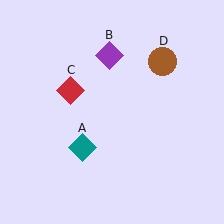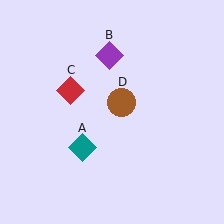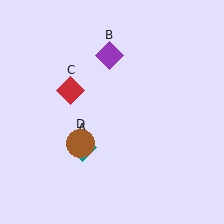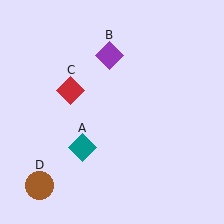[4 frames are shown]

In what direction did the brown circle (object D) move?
The brown circle (object D) moved down and to the left.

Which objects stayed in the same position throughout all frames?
Teal diamond (object A) and purple diamond (object B) and red diamond (object C) remained stationary.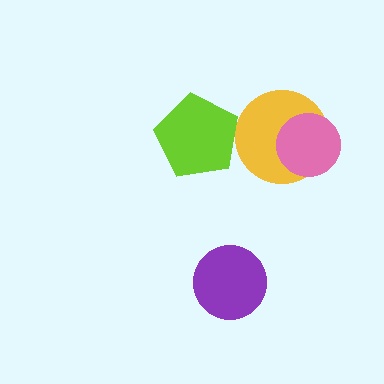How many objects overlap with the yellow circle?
1 object overlaps with the yellow circle.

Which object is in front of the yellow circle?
The pink circle is in front of the yellow circle.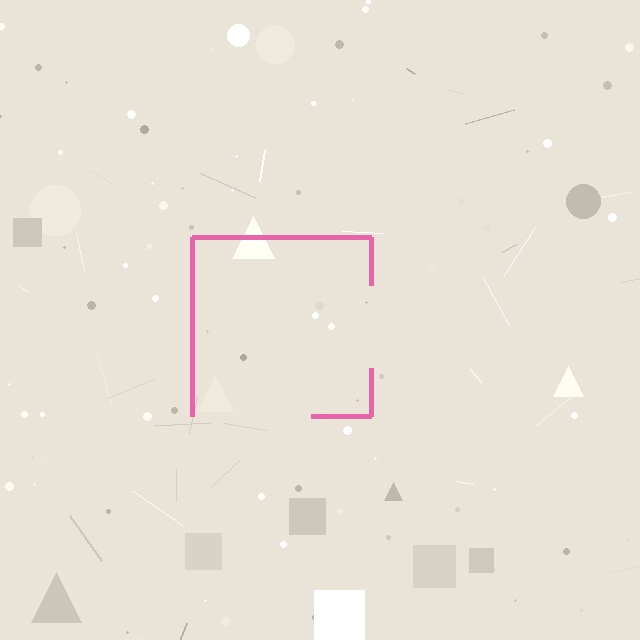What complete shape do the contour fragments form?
The contour fragments form a square.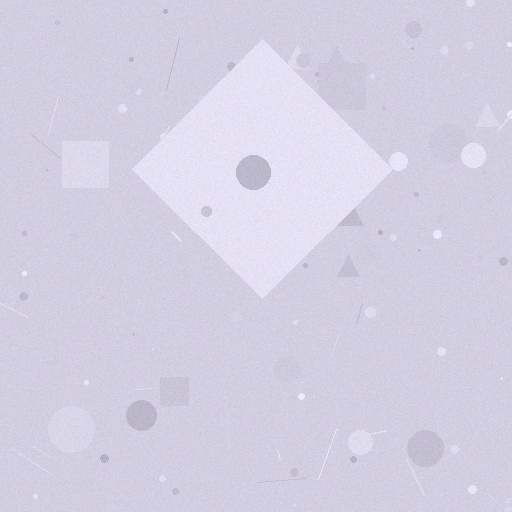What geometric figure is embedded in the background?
A diamond is embedded in the background.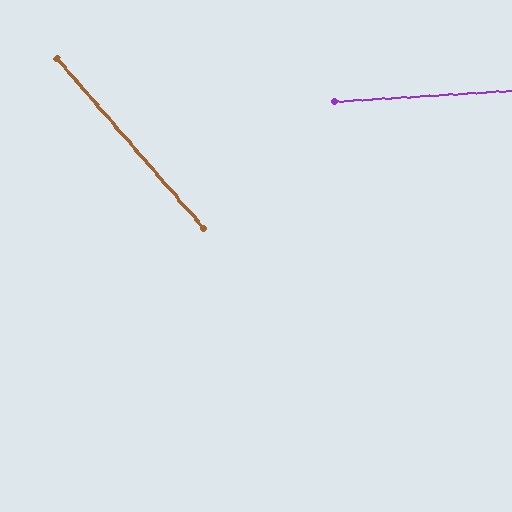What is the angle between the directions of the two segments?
Approximately 53 degrees.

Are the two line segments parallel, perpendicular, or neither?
Neither parallel nor perpendicular — they differ by about 53°.